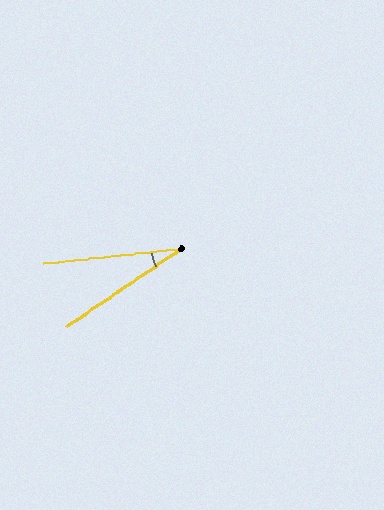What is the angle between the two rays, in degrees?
Approximately 28 degrees.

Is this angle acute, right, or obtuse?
It is acute.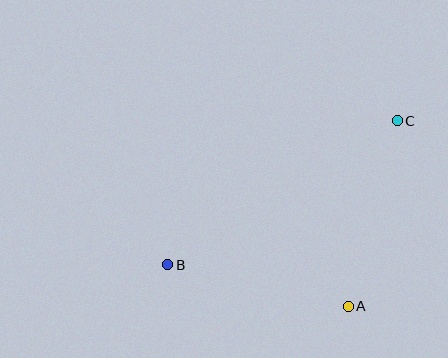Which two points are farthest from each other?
Points B and C are farthest from each other.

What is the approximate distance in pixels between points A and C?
The distance between A and C is approximately 192 pixels.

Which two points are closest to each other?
Points A and B are closest to each other.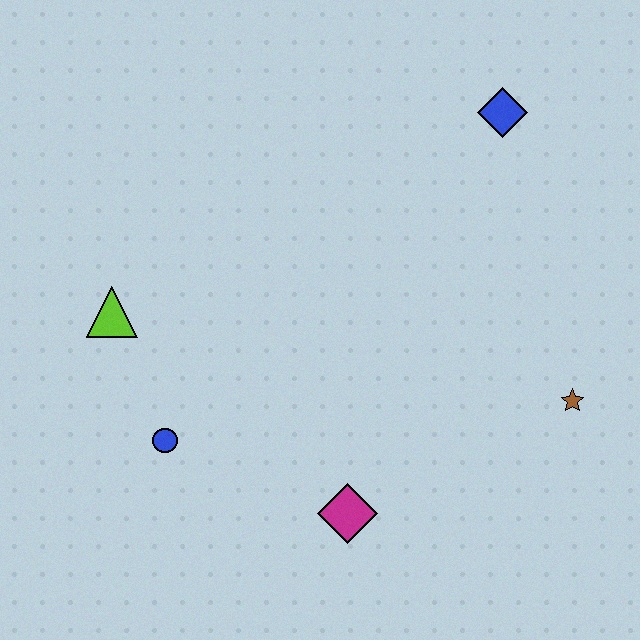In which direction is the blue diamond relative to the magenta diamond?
The blue diamond is above the magenta diamond.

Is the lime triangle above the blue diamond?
No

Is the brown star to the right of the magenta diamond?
Yes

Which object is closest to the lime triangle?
The blue circle is closest to the lime triangle.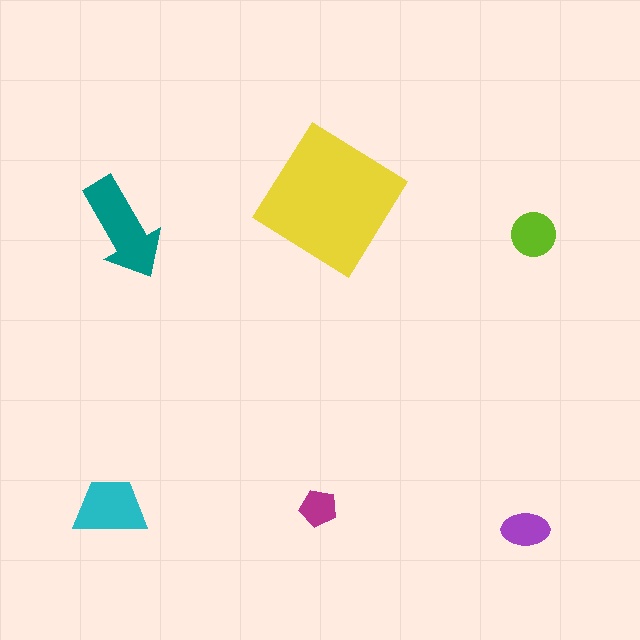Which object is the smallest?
The magenta pentagon.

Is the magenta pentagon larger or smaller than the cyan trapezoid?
Smaller.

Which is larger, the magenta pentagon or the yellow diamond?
The yellow diamond.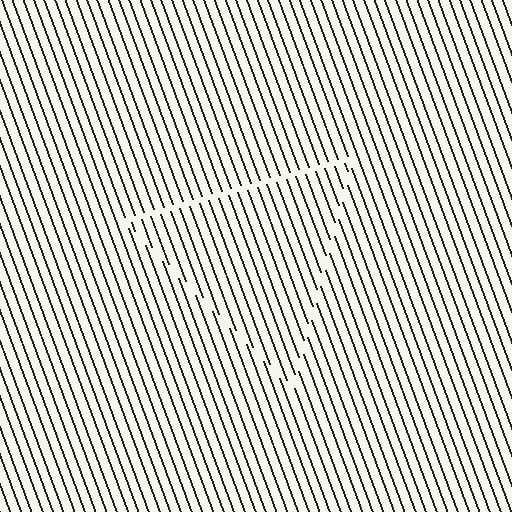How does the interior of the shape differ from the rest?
The interior of the shape contains the same grating, shifted by half a period — the contour is defined by the phase discontinuity where line-ends from the inner and outer gratings abut.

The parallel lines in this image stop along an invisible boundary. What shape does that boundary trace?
An illusory triangle. The interior of the shape contains the same grating, shifted by half a period — the contour is defined by the phase discontinuity where line-ends from the inner and outer gratings abut.